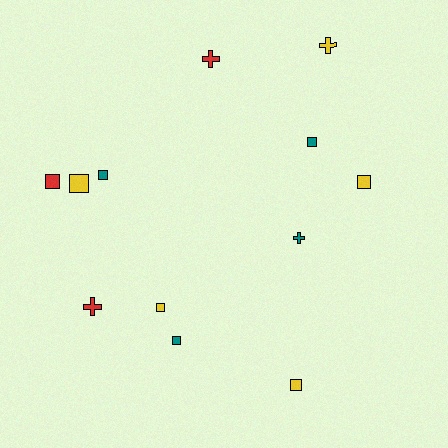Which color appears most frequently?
Yellow, with 5 objects.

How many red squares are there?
There is 1 red square.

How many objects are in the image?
There are 12 objects.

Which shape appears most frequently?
Square, with 8 objects.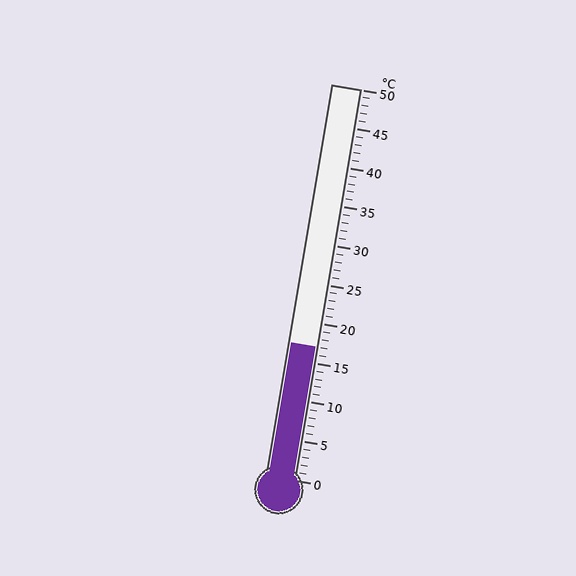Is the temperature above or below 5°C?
The temperature is above 5°C.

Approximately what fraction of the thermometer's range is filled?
The thermometer is filled to approximately 35% of its range.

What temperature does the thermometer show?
The thermometer shows approximately 17°C.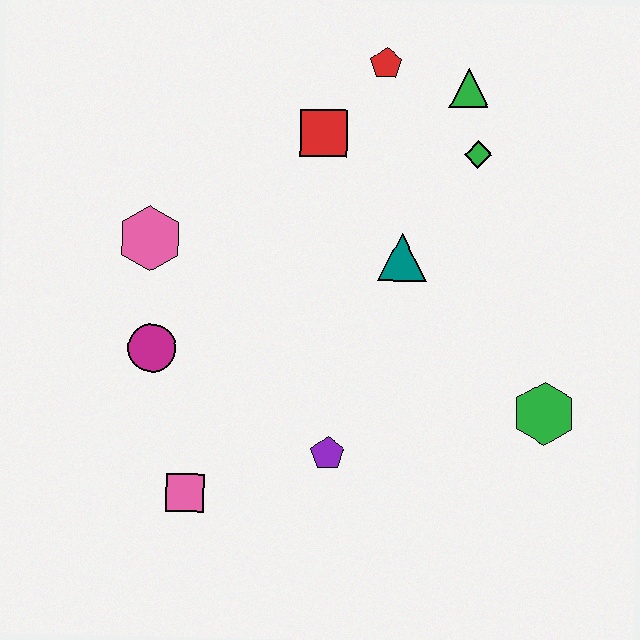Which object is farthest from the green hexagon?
The pink hexagon is farthest from the green hexagon.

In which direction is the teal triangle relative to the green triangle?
The teal triangle is below the green triangle.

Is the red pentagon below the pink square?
No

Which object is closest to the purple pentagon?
The pink square is closest to the purple pentagon.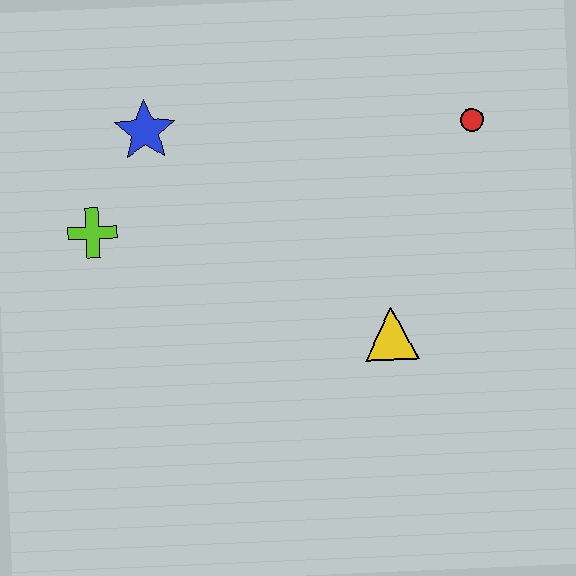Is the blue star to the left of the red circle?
Yes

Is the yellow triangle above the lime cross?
No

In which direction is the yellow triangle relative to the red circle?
The yellow triangle is below the red circle.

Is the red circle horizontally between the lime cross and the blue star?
No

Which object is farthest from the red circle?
The lime cross is farthest from the red circle.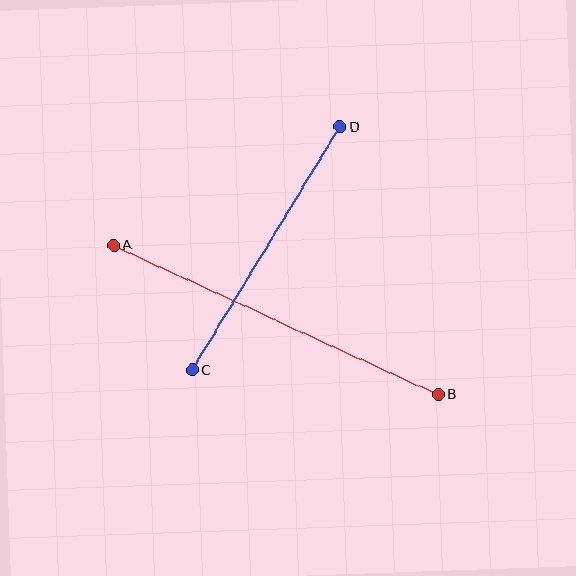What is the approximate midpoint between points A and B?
The midpoint is at approximately (276, 320) pixels.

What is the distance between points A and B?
The distance is approximately 357 pixels.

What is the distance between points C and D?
The distance is approximately 284 pixels.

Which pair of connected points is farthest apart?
Points A and B are farthest apart.